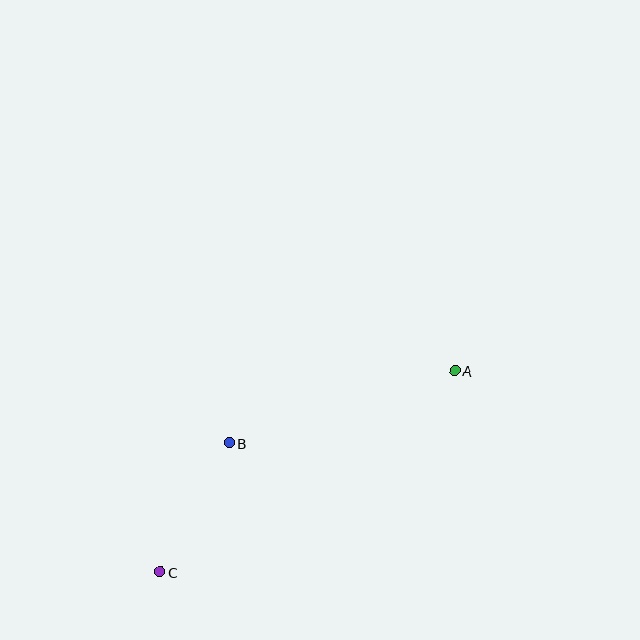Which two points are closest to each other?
Points B and C are closest to each other.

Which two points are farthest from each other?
Points A and C are farthest from each other.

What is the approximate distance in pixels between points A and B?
The distance between A and B is approximately 236 pixels.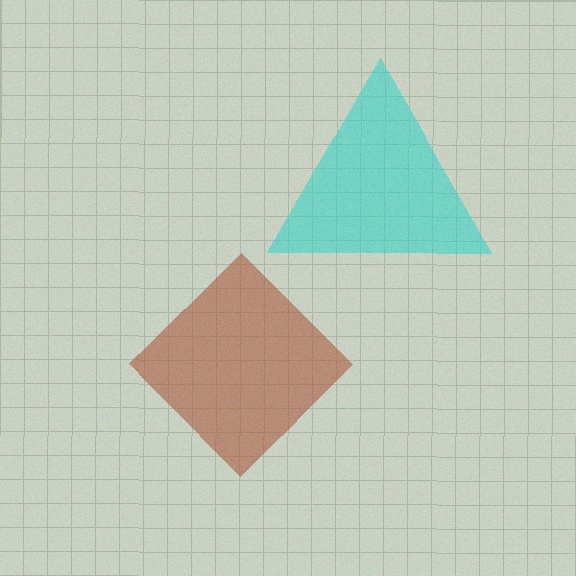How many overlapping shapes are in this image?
There are 2 overlapping shapes in the image.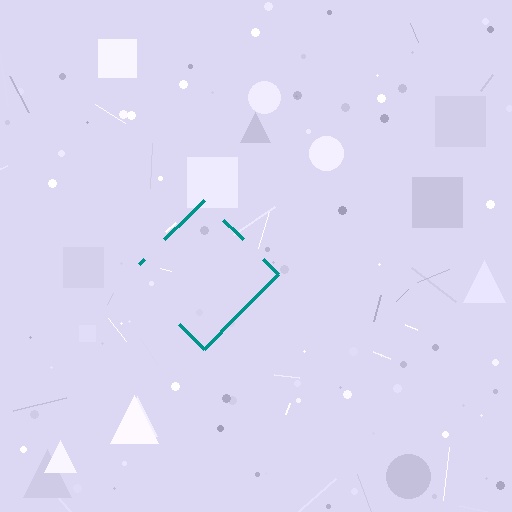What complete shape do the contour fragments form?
The contour fragments form a diamond.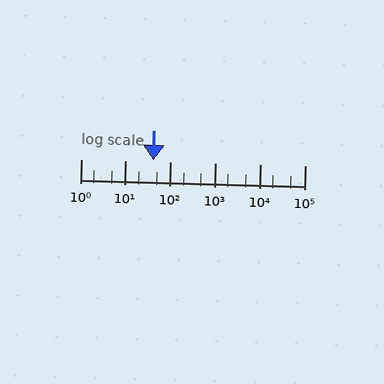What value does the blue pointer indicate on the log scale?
The pointer indicates approximately 42.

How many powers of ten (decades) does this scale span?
The scale spans 5 decades, from 1 to 100000.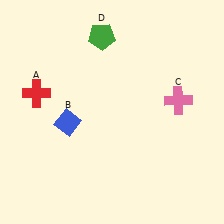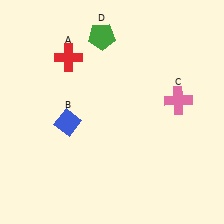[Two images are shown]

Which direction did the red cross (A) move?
The red cross (A) moved up.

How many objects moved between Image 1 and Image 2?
1 object moved between the two images.